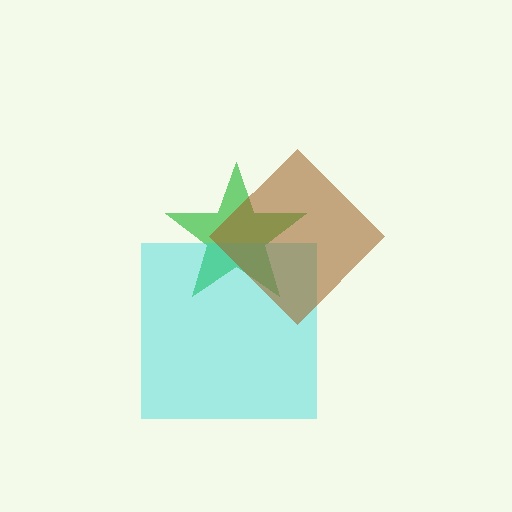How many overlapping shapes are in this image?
There are 3 overlapping shapes in the image.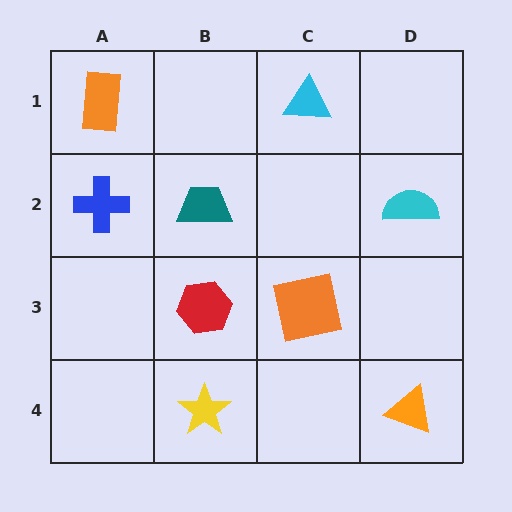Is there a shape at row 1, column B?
No, that cell is empty.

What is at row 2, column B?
A teal trapezoid.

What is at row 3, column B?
A red hexagon.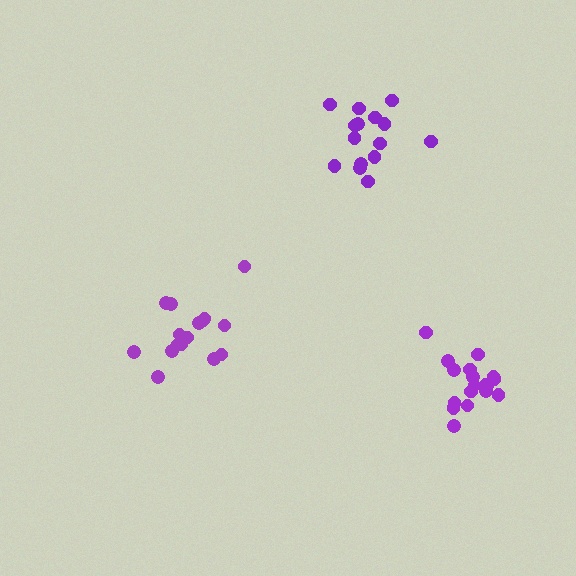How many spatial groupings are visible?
There are 3 spatial groupings.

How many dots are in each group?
Group 1: 16 dots, Group 2: 15 dots, Group 3: 18 dots (49 total).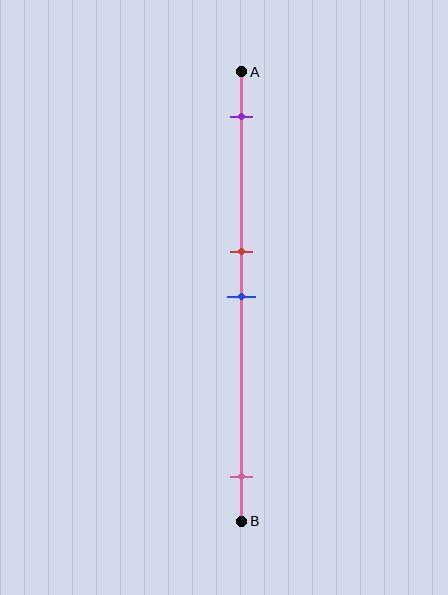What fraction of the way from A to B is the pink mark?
The pink mark is approximately 90% (0.9) of the way from A to B.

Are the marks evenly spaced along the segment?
No, the marks are not evenly spaced.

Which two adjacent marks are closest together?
The red and blue marks are the closest adjacent pair.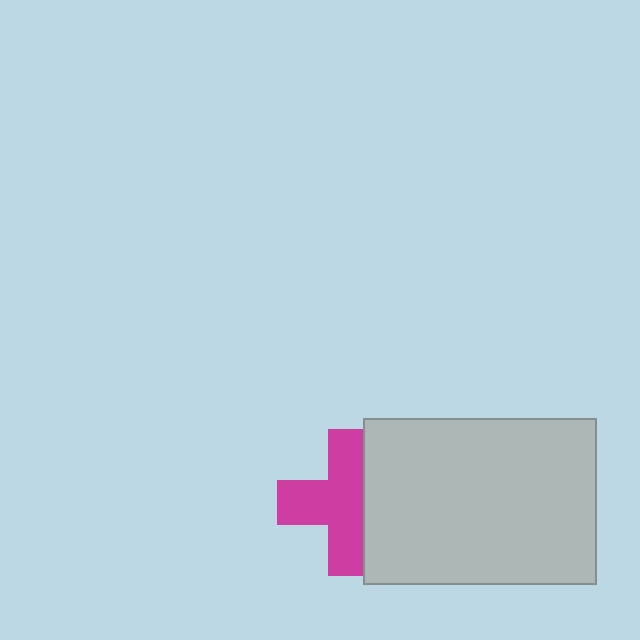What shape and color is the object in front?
The object in front is a light gray rectangle.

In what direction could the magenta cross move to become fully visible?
The magenta cross could move left. That would shift it out from behind the light gray rectangle entirely.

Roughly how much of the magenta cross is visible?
Most of it is visible (roughly 67%).